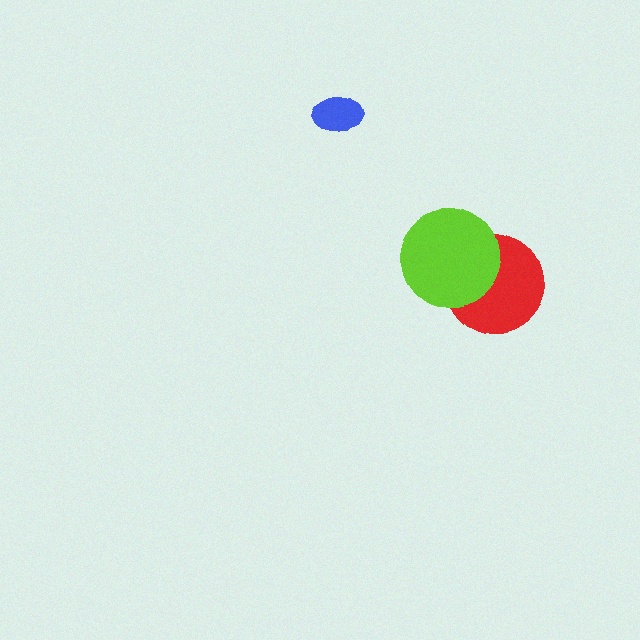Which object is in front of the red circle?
The lime circle is in front of the red circle.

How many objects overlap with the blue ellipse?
0 objects overlap with the blue ellipse.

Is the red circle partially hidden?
Yes, it is partially covered by another shape.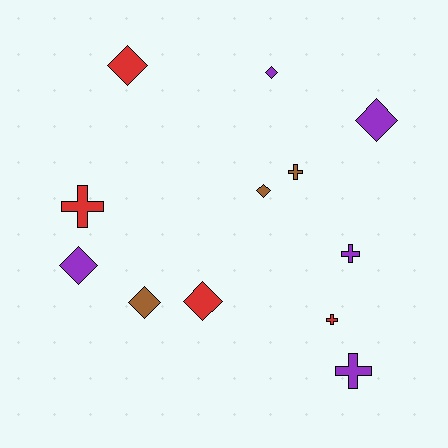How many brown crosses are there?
There is 1 brown cross.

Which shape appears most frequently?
Diamond, with 7 objects.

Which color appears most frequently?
Purple, with 5 objects.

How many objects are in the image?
There are 12 objects.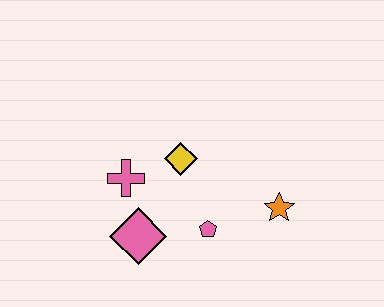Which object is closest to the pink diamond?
The pink cross is closest to the pink diamond.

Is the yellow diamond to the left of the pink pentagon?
Yes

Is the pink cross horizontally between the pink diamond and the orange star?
No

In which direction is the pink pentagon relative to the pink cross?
The pink pentagon is to the right of the pink cross.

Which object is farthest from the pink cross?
The orange star is farthest from the pink cross.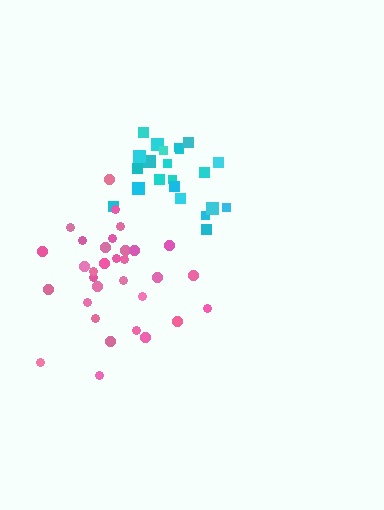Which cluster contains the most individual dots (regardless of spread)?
Pink (32).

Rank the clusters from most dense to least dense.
cyan, pink.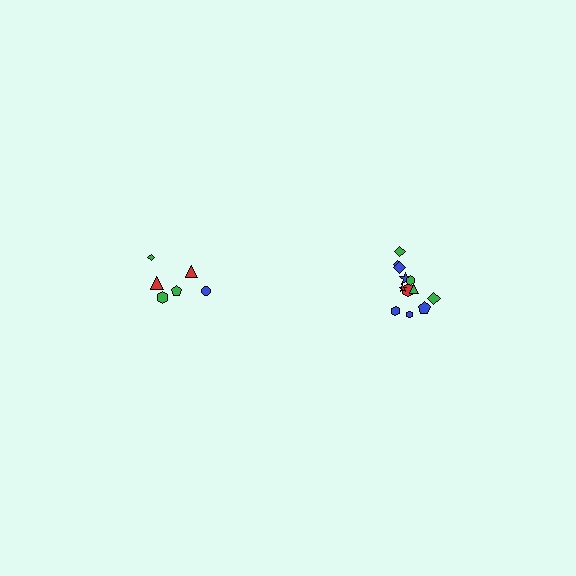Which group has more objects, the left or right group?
The right group.